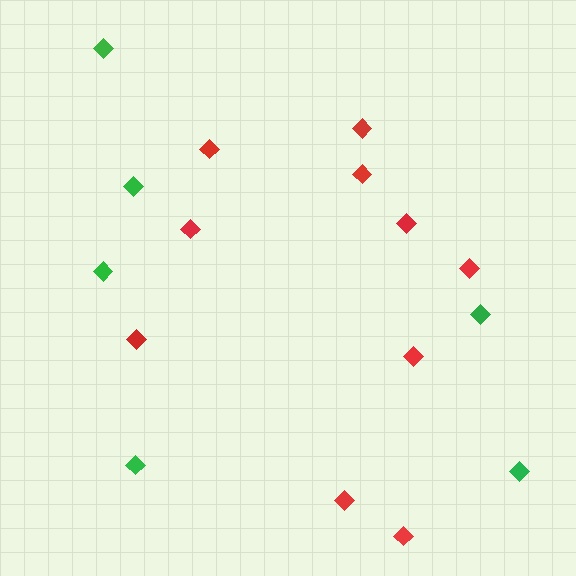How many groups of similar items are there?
There are 2 groups: one group of red diamonds (10) and one group of green diamonds (6).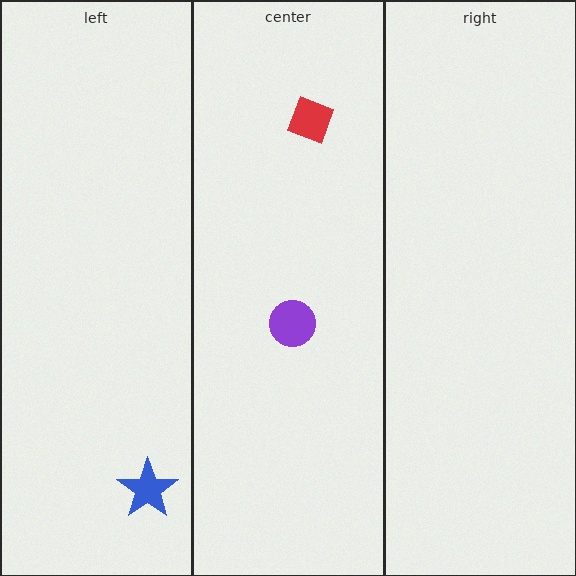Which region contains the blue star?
The left region.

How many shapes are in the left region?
1.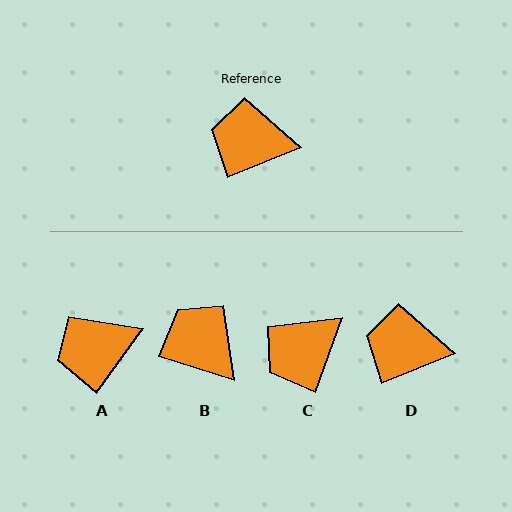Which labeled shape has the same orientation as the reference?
D.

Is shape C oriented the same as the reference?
No, it is off by about 48 degrees.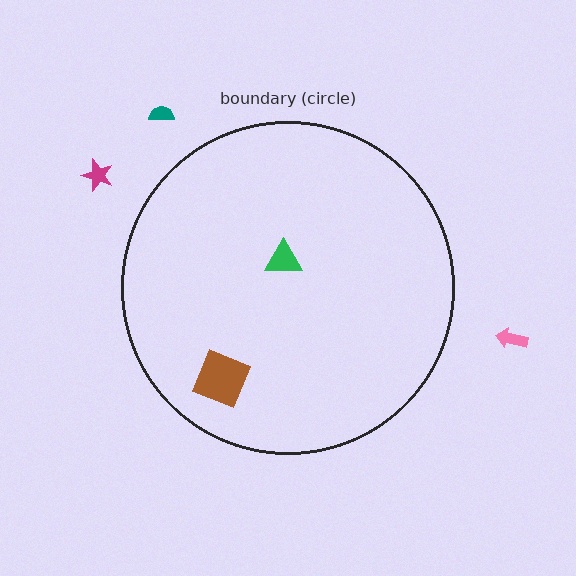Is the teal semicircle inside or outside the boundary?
Outside.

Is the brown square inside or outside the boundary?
Inside.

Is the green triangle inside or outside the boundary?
Inside.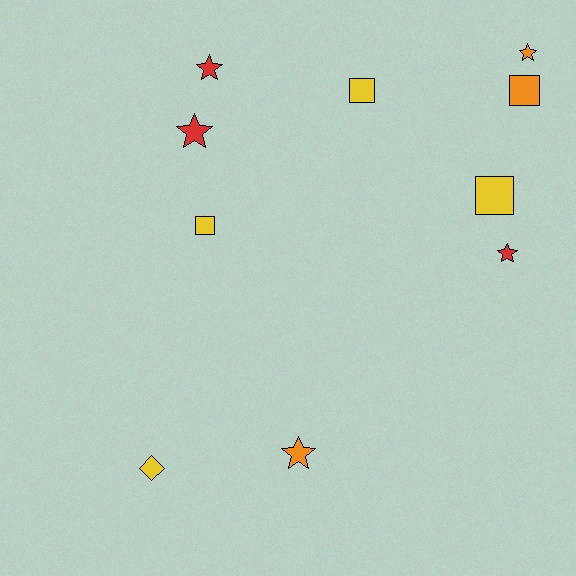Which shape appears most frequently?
Star, with 5 objects.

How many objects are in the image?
There are 10 objects.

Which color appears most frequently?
Yellow, with 4 objects.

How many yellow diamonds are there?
There is 1 yellow diamond.